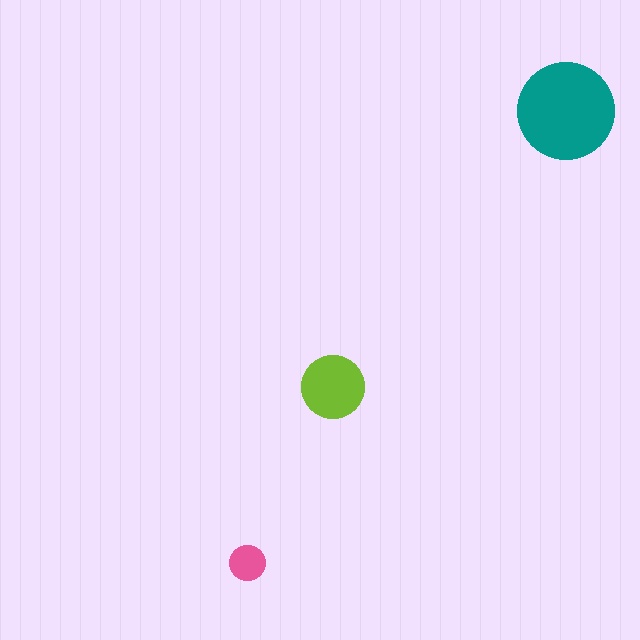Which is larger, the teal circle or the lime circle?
The teal one.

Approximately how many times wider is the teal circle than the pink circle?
About 2.5 times wider.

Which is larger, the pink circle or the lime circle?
The lime one.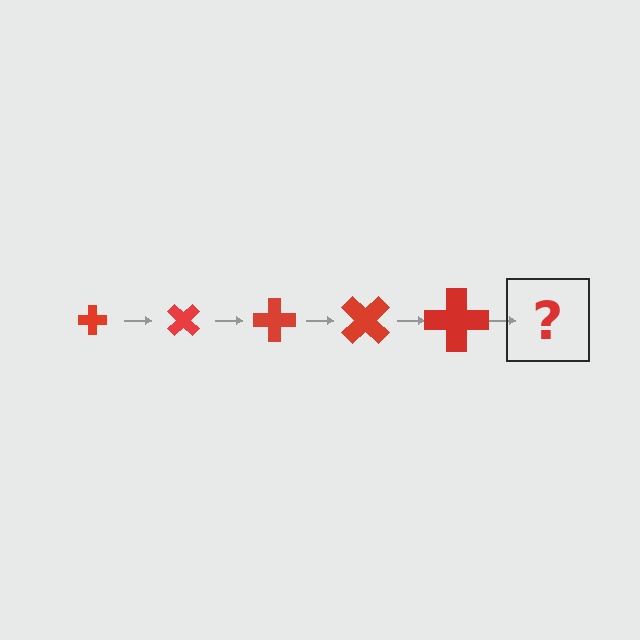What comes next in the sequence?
The next element should be a cross, larger than the previous one and rotated 225 degrees from the start.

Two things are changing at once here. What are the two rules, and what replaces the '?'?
The two rules are that the cross grows larger each step and it rotates 45 degrees each step. The '?' should be a cross, larger than the previous one and rotated 225 degrees from the start.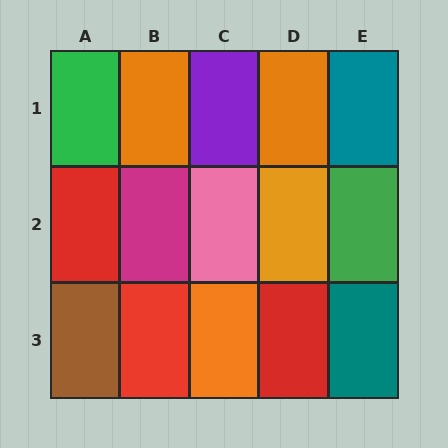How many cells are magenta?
1 cell is magenta.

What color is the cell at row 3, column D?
Red.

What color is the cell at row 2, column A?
Red.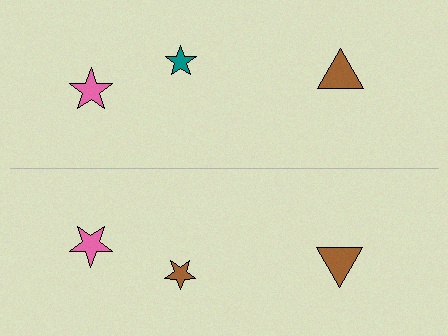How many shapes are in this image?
There are 6 shapes in this image.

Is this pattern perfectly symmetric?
No, the pattern is not perfectly symmetric. The brown star on the bottom side breaks the symmetry — its mirror counterpart is teal.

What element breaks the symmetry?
The brown star on the bottom side breaks the symmetry — its mirror counterpart is teal.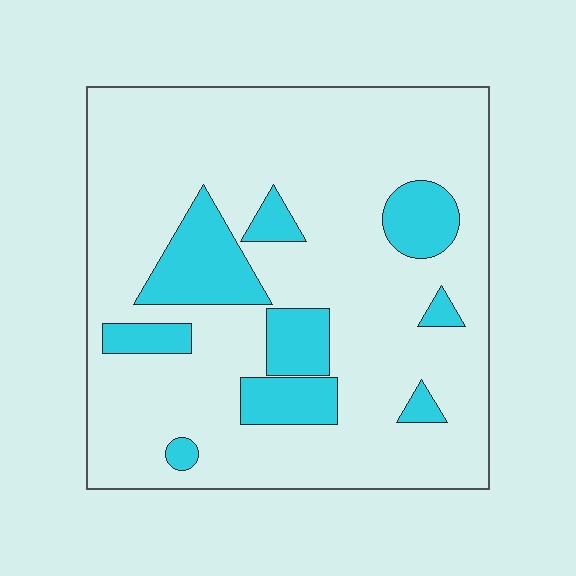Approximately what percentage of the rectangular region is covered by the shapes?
Approximately 20%.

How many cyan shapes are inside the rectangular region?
9.